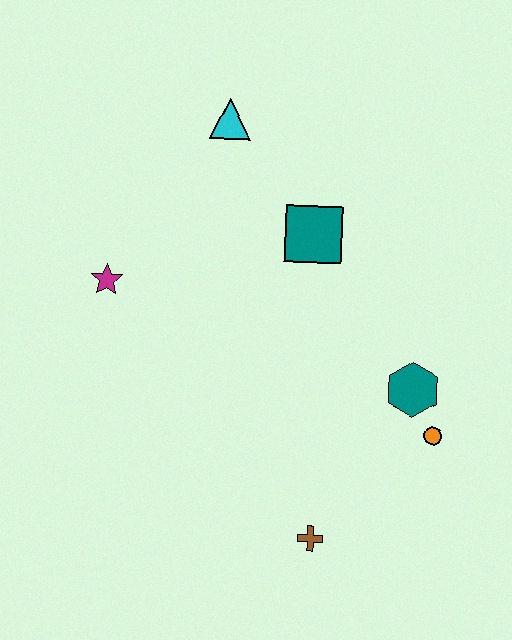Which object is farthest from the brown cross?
The cyan triangle is farthest from the brown cross.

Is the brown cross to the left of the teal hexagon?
Yes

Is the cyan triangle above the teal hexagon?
Yes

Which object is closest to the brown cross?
The orange circle is closest to the brown cross.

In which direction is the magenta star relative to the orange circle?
The magenta star is to the left of the orange circle.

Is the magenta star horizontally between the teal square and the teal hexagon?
No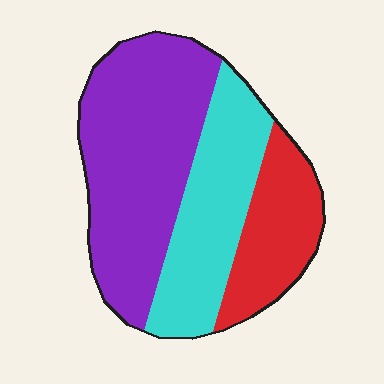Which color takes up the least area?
Red, at roughly 20%.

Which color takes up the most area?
Purple, at roughly 50%.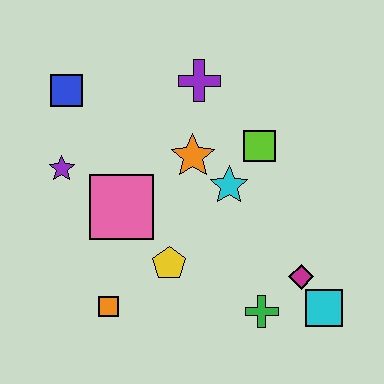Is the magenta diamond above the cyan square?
Yes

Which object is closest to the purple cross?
The orange star is closest to the purple cross.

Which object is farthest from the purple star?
The cyan square is farthest from the purple star.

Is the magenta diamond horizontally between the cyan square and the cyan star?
Yes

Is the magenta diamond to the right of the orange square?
Yes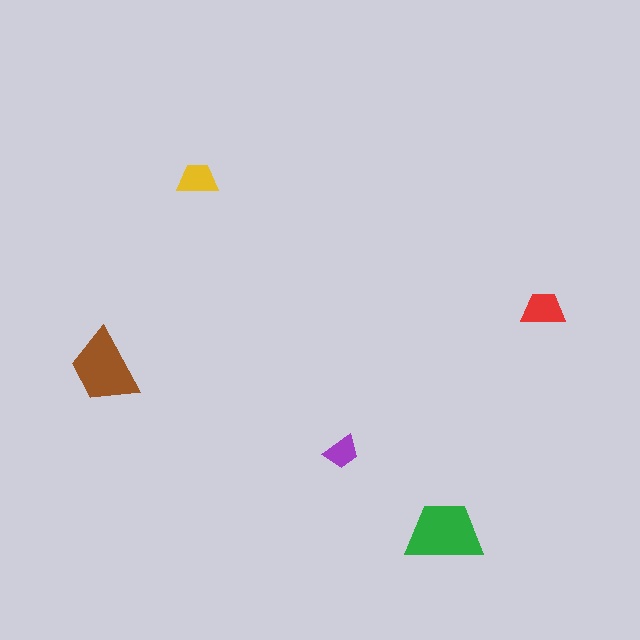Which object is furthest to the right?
The red trapezoid is rightmost.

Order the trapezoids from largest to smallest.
the green one, the brown one, the red one, the yellow one, the purple one.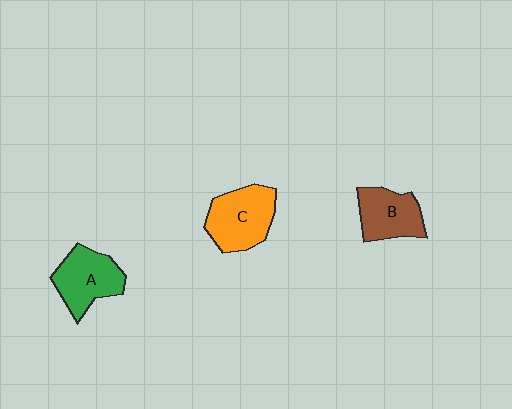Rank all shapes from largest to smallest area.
From largest to smallest: C (orange), A (green), B (brown).